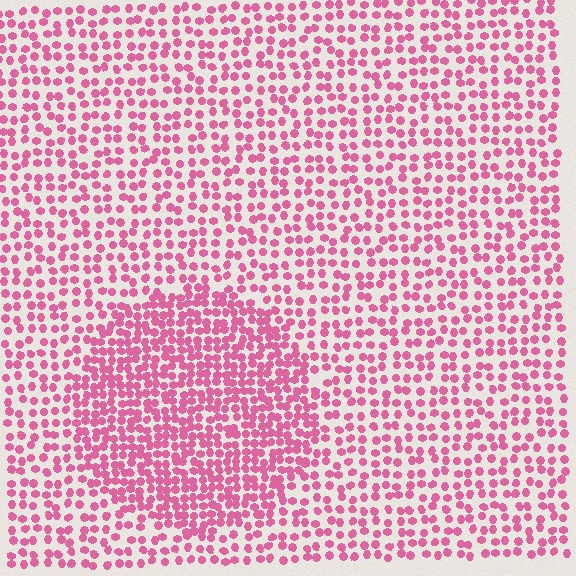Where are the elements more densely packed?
The elements are more densely packed inside the circle boundary.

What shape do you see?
I see a circle.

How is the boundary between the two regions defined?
The boundary is defined by a change in element density (approximately 1.8x ratio). All elements are the same color, size, and shape.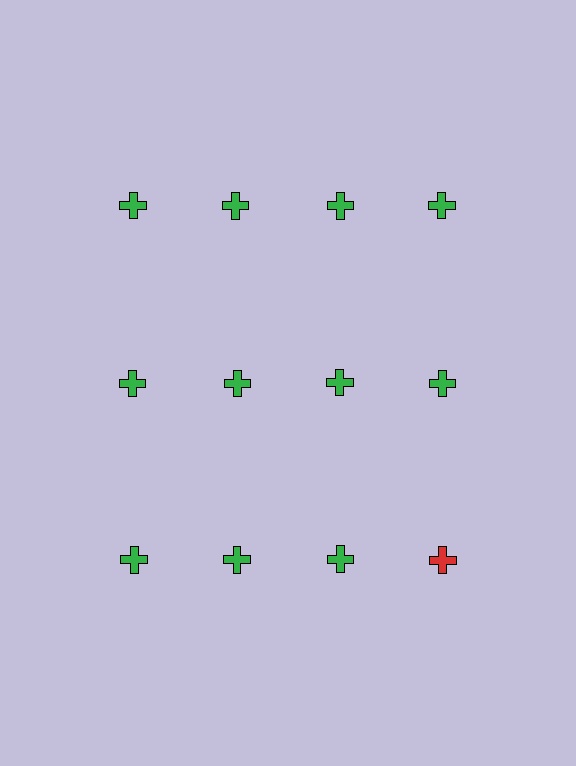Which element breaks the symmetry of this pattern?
The red cross in the third row, second from right column breaks the symmetry. All other shapes are green crosses.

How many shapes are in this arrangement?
There are 12 shapes arranged in a grid pattern.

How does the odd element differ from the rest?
It has a different color: red instead of green.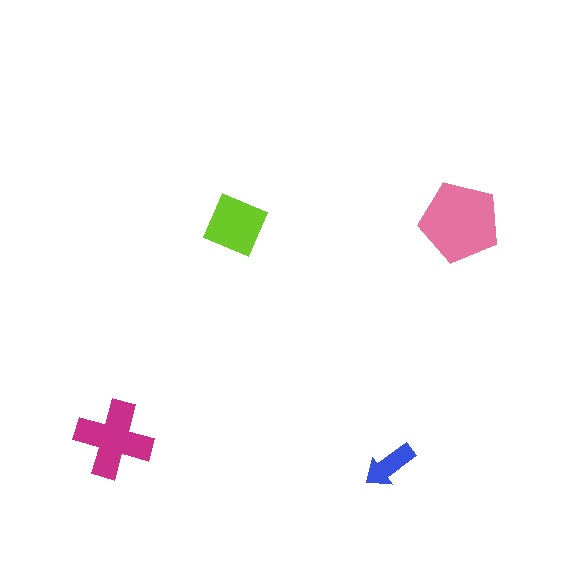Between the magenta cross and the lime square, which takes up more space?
The magenta cross.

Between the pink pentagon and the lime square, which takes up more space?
The pink pentagon.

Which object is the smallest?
The blue arrow.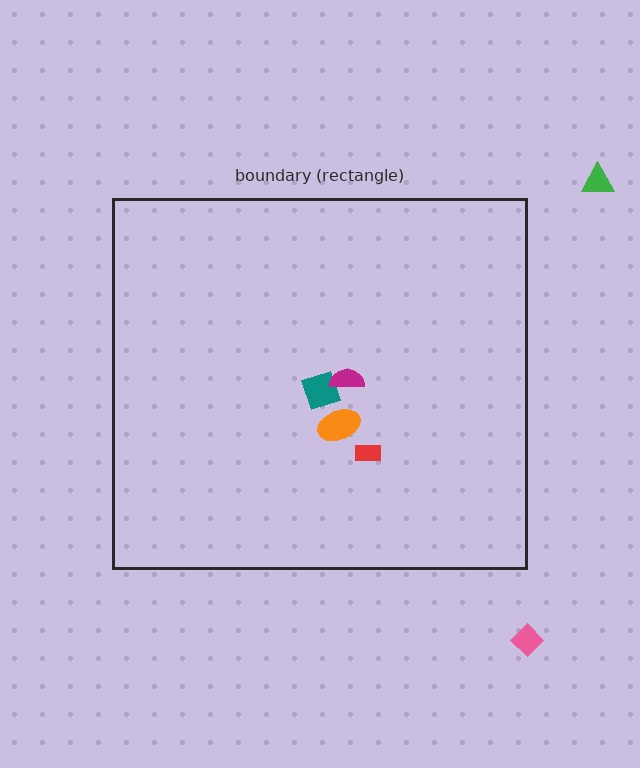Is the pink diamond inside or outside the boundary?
Outside.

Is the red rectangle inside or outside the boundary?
Inside.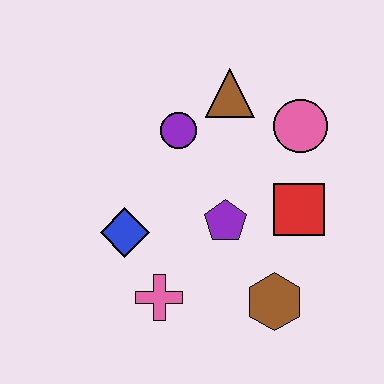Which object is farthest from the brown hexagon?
The brown triangle is farthest from the brown hexagon.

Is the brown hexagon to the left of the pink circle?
Yes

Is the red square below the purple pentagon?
No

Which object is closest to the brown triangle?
The purple circle is closest to the brown triangle.